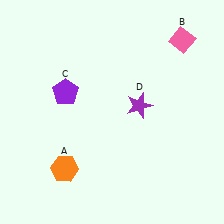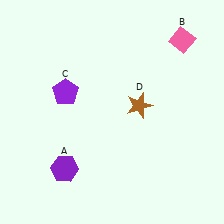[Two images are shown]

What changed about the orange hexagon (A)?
In Image 1, A is orange. In Image 2, it changed to purple.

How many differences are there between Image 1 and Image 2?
There are 2 differences between the two images.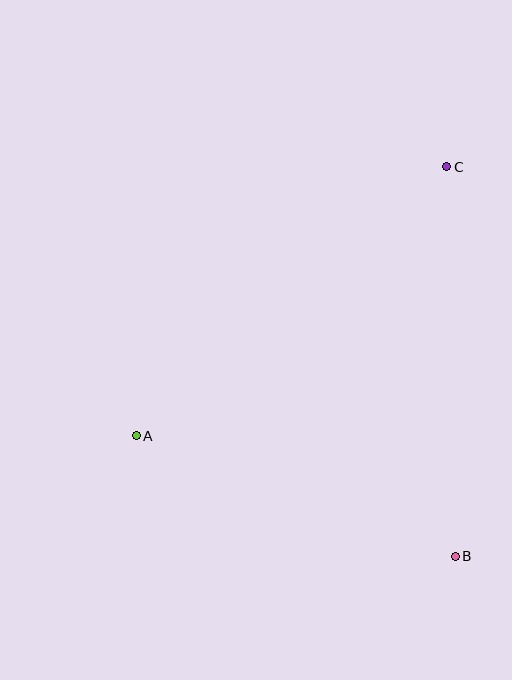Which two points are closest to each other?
Points A and B are closest to each other.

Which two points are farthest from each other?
Points A and C are farthest from each other.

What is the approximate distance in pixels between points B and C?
The distance between B and C is approximately 389 pixels.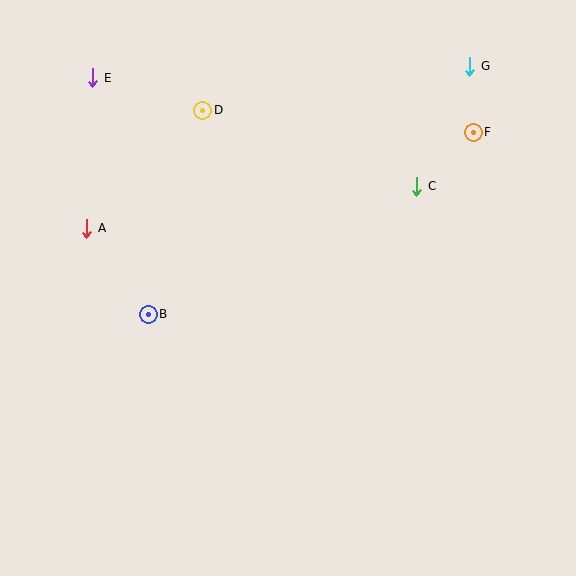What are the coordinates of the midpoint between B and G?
The midpoint between B and G is at (309, 190).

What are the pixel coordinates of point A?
Point A is at (87, 228).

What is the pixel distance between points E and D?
The distance between E and D is 114 pixels.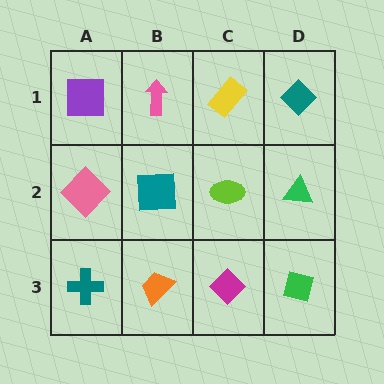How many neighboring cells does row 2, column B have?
4.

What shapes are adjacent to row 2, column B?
A pink arrow (row 1, column B), an orange trapezoid (row 3, column B), a pink diamond (row 2, column A), a lime ellipse (row 2, column C).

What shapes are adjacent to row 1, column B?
A teal square (row 2, column B), a purple square (row 1, column A), a yellow rectangle (row 1, column C).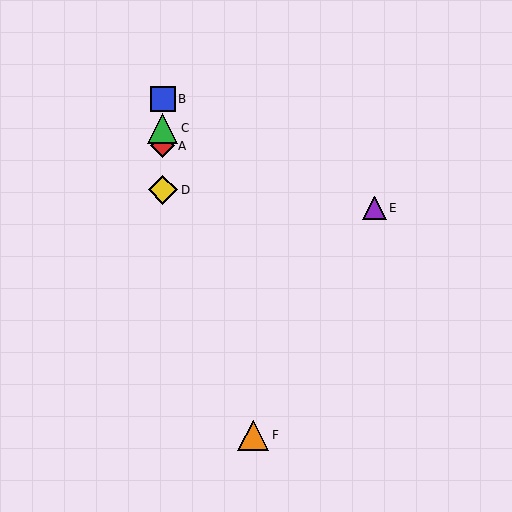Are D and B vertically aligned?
Yes, both are at x≈163.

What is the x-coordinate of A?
Object A is at x≈163.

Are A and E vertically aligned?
No, A is at x≈163 and E is at x≈375.